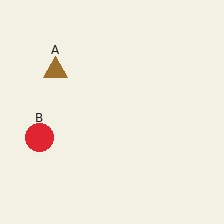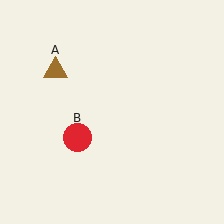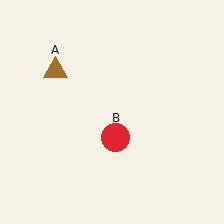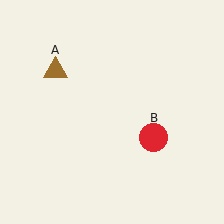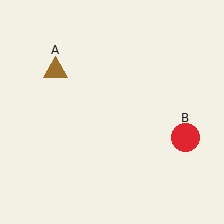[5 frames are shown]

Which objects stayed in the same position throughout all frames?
Brown triangle (object A) remained stationary.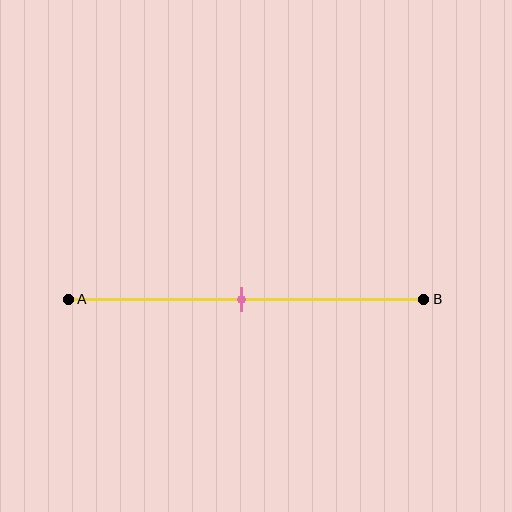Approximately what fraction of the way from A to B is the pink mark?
The pink mark is approximately 50% of the way from A to B.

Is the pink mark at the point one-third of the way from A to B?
No, the mark is at about 50% from A, not at the 33% one-third point.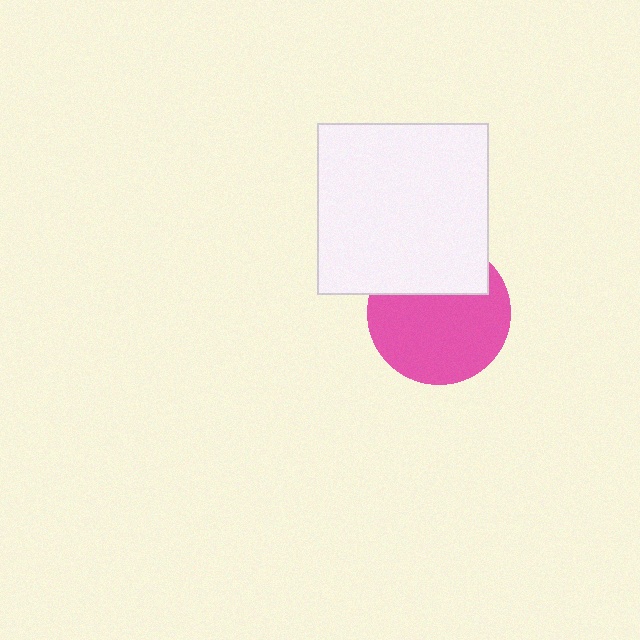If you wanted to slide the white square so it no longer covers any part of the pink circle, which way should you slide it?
Slide it up — that is the most direct way to separate the two shapes.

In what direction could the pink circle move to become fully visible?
The pink circle could move down. That would shift it out from behind the white square entirely.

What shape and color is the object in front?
The object in front is a white square.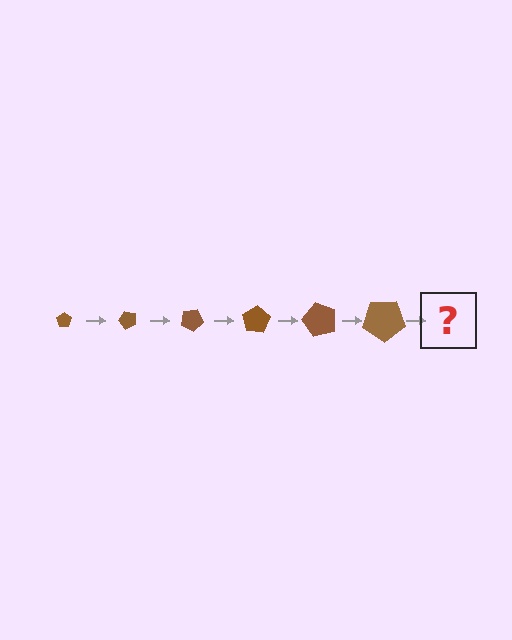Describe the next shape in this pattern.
It should be a pentagon, larger than the previous one and rotated 300 degrees from the start.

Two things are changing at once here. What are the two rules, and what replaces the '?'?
The two rules are that the pentagon grows larger each step and it rotates 50 degrees each step. The '?' should be a pentagon, larger than the previous one and rotated 300 degrees from the start.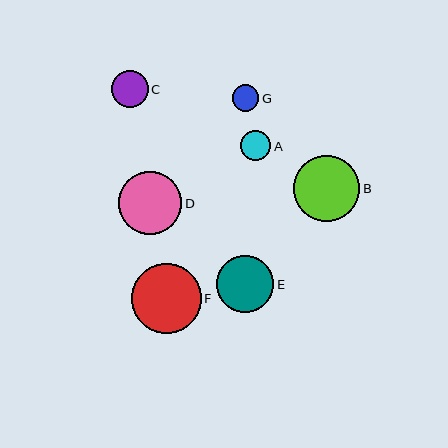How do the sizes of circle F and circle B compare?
Circle F and circle B are approximately the same size.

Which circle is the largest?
Circle F is the largest with a size of approximately 69 pixels.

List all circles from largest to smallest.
From largest to smallest: F, B, D, E, C, A, G.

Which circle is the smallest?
Circle G is the smallest with a size of approximately 27 pixels.